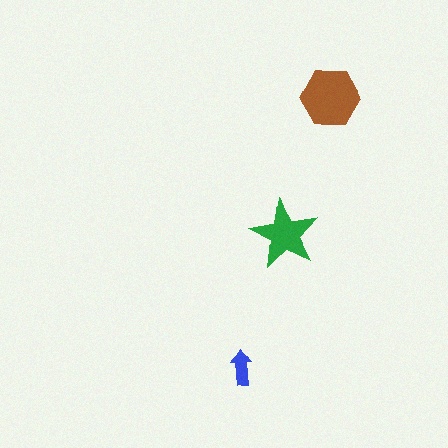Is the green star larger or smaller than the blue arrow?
Larger.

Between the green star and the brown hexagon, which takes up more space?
The brown hexagon.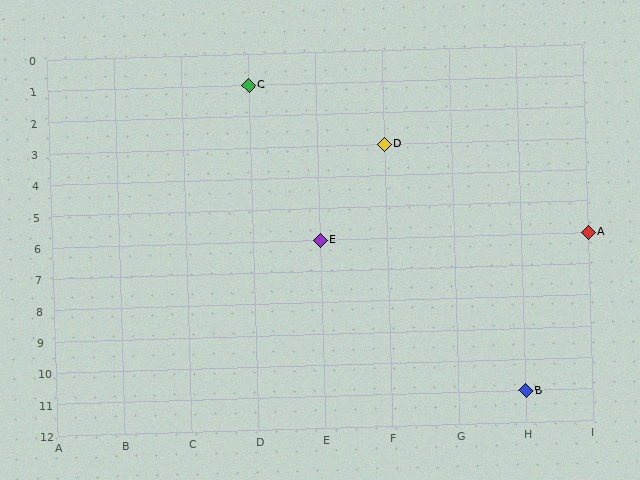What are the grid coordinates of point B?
Point B is at grid coordinates (H, 11).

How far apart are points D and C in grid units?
Points D and C are 2 columns and 2 rows apart (about 2.8 grid units diagonally).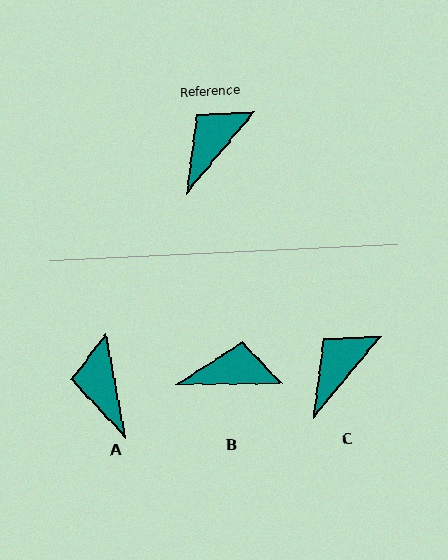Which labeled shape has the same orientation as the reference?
C.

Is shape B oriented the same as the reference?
No, it is off by about 50 degrees.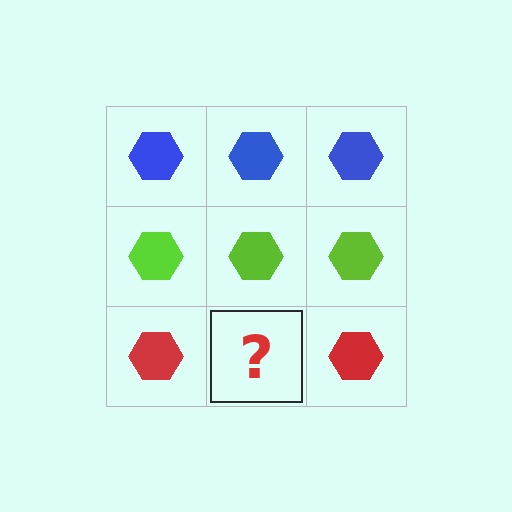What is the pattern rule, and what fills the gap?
The rule is that each row has a consistent color. The gap should be filled with a red hexagon.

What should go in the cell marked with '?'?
The missing cell should contain a red hexagon.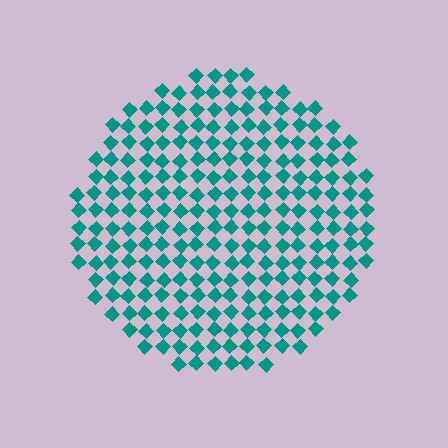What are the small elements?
The small elements are diamonds.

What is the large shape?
The large shape is a circle.